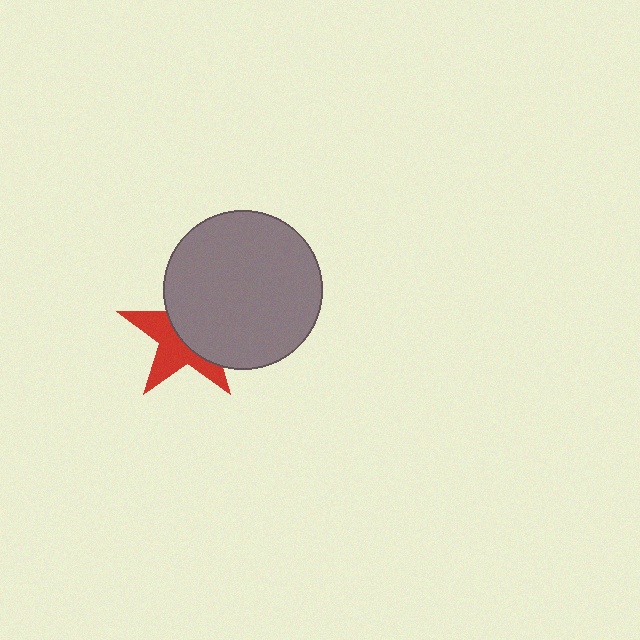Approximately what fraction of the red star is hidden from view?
Roughly 53% of the red star is hidden behind the gray circle.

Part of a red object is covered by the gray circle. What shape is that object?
It is a star.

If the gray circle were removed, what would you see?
You would see the complete red star.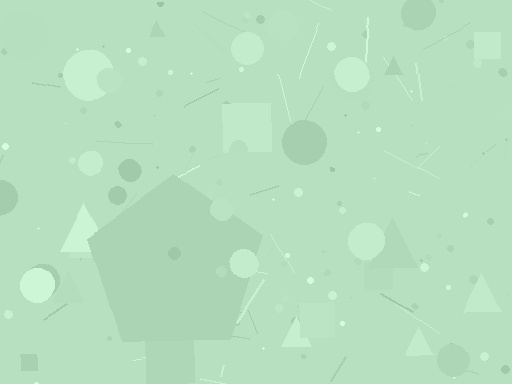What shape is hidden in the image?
A pentagon is hidden in the image.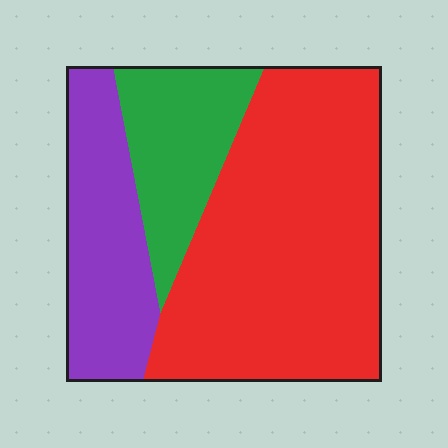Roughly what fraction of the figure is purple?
Purple covers 23% of the figure.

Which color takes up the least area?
Green, at roughly 20%.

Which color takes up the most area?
Red, at roughly 60%.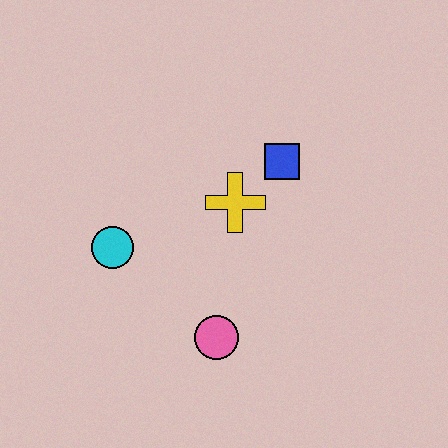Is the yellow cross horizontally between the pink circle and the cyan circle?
No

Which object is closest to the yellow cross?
The blue square is closest to the yellow cross.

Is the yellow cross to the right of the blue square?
No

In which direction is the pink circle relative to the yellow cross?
The pink circle is below the yellow cross.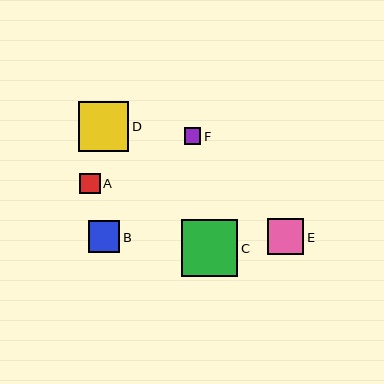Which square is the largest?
Square C is the largest with a size of approximately 57 pixels.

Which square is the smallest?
Square F is the smallest with a size of approximately 17 pixels.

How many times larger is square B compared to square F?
Square B is approximately 1.9 times the size of square F.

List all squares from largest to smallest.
From largest to smallest: C, D, E, B, A, F.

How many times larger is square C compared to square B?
Square C is approximately 1.8 times the size of square B.